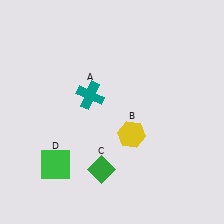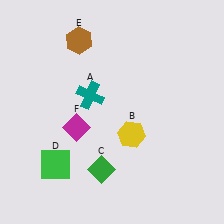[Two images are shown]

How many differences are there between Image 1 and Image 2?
There are 2 differences between the two images.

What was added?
A brown hexagon (E), a magenta diamond (F) were added in Image 2.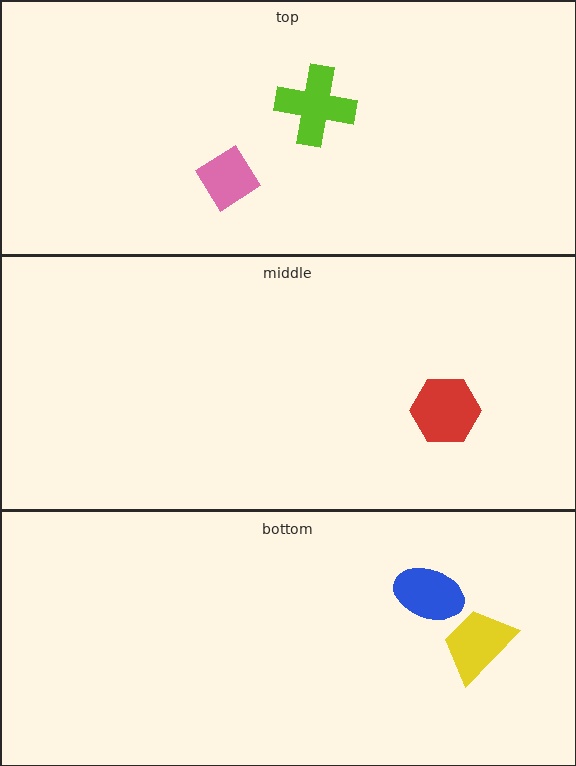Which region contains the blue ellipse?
The bottom region.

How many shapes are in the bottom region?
2.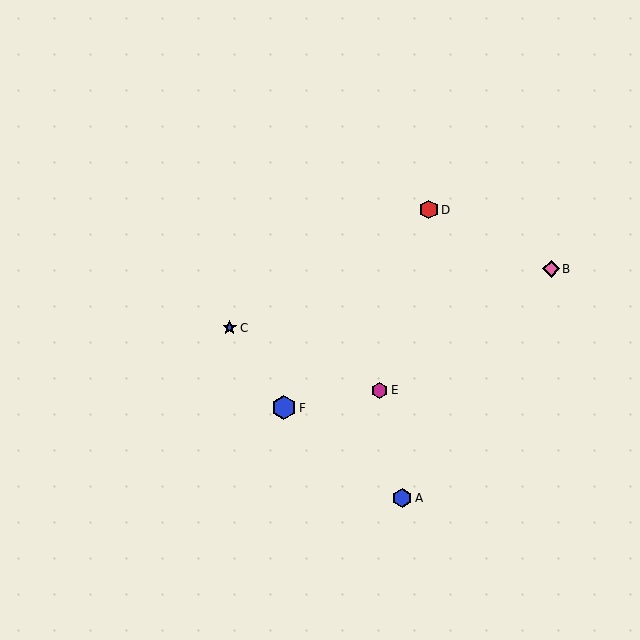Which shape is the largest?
The blue hexagon (labeled F) is the largest.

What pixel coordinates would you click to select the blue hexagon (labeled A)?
Click at (402, 498) to select the blue hexagon A.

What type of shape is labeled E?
Shape E is a magenta hexagon.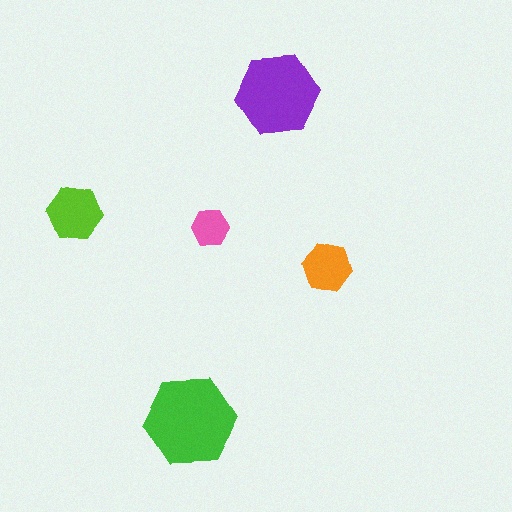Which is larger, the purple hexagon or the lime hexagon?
The purple one.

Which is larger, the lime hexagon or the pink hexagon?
The lime one.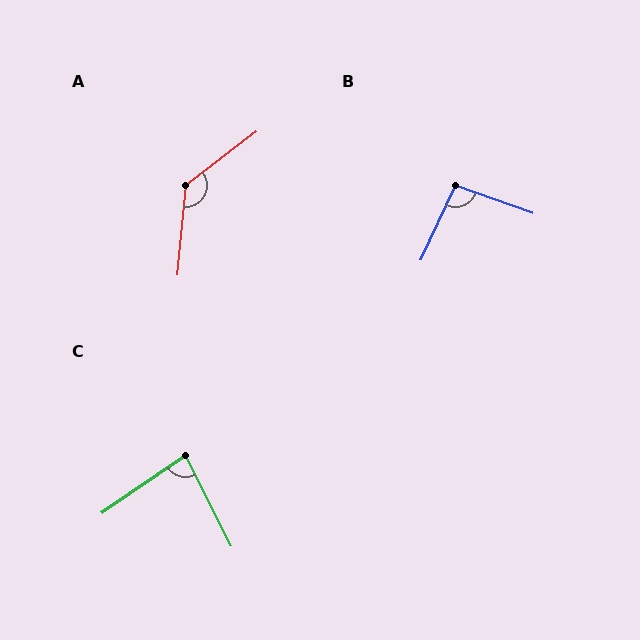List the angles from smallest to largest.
C (83°), B (95°), A (133°).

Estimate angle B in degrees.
Approximately 95 degrees.